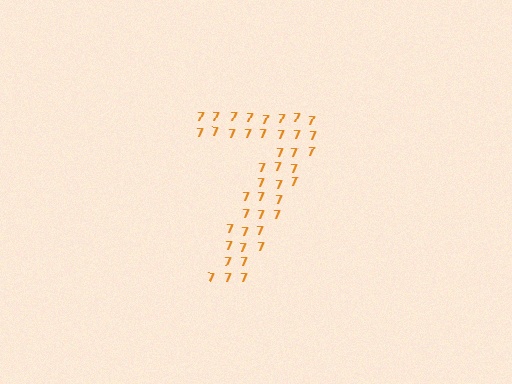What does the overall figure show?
The overall figure shows the digit 7.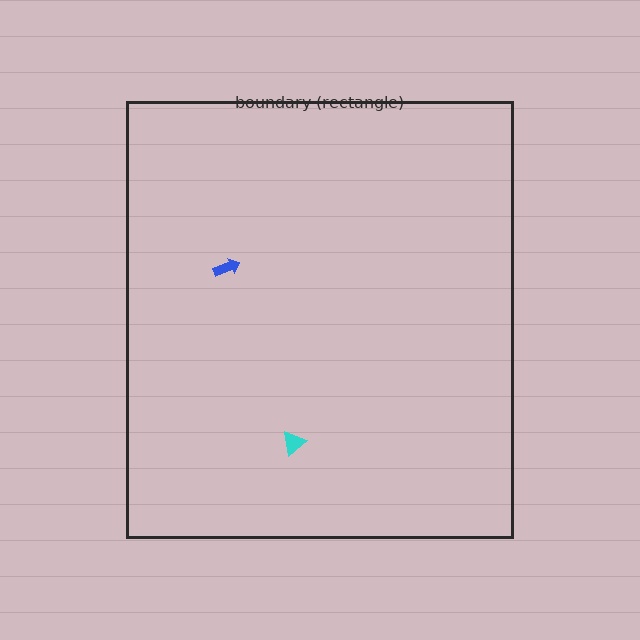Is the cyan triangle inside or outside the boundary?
Inside.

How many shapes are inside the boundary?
2 inside, 0 outside.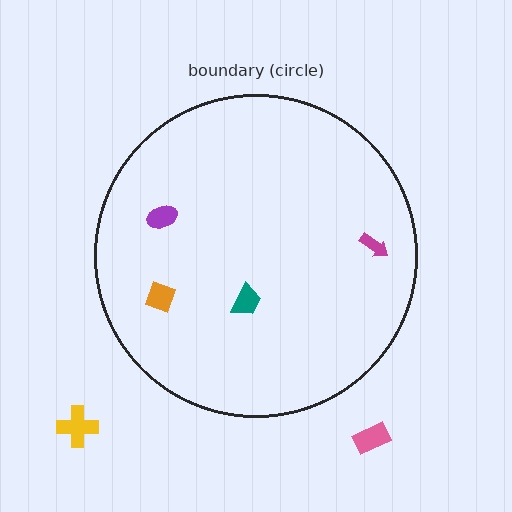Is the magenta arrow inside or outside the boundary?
Inside.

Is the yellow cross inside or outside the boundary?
Outside.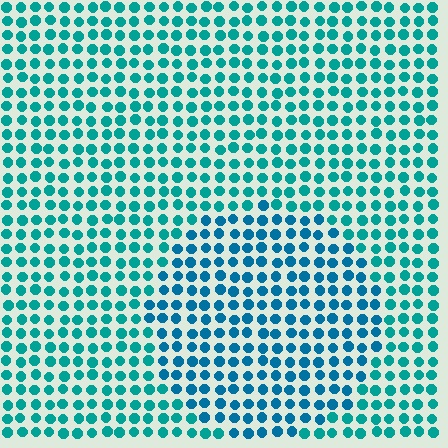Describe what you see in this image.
The image is filled with small teal elements in a uniform arrangement. A circle-shaped region is visible where the elements are tinted to a slightly different hue, forming a subtle color boundary.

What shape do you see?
I see a circle.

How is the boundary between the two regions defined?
The boundary is defined purely by a slight shift in hue (about 22 degrees). Spacing, size, and orientation are identical on both sides.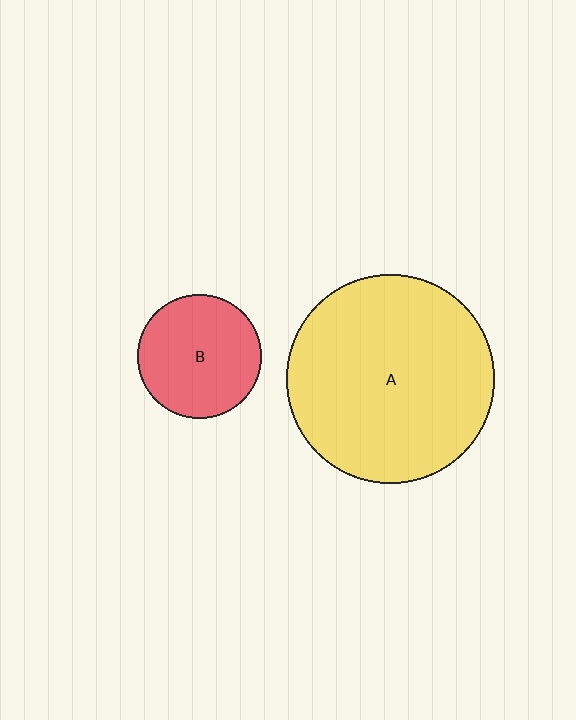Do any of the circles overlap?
No, none of the circles overlap.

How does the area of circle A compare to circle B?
Approximately 2.8 times.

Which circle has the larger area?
Circle A (yellow).